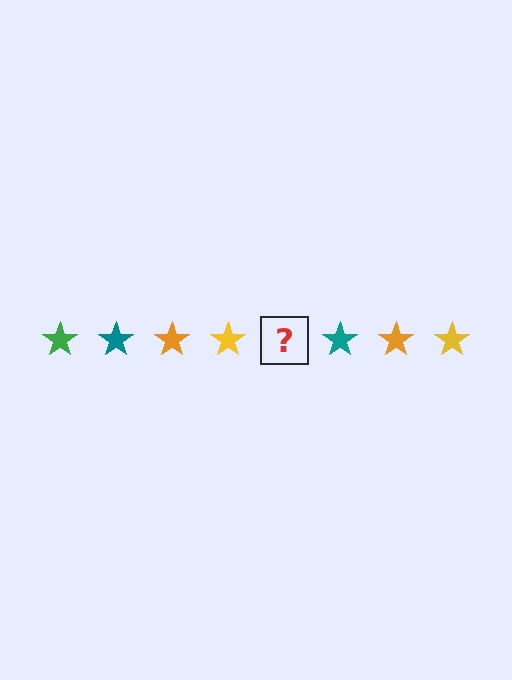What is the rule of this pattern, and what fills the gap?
The rule is that the pattern cycles through green, teal, orange, yellow stars. The gap should be filled with a green star.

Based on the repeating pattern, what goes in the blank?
The blank should be a green star.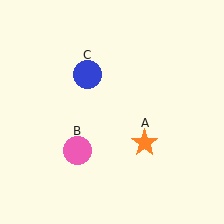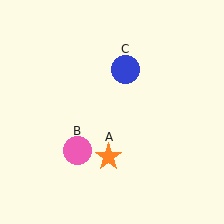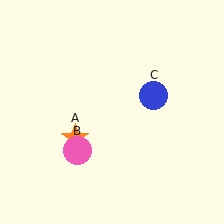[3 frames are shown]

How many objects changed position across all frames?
2 objects changed position: orange star (object A), blue circle (object C).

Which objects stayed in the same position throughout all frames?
Pink circle (object B) remained stationary.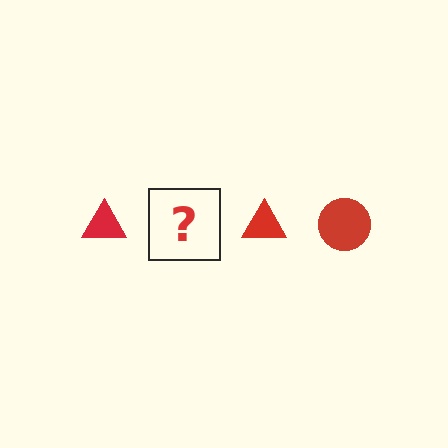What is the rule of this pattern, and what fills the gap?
The rule is that the pattern cycles through triangle, circle shapes in red. The gap should be filled with a red circle.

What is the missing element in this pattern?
The missing element is a red circle.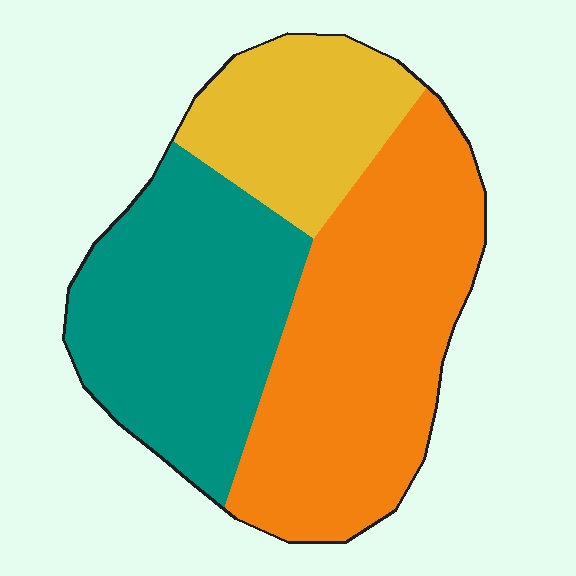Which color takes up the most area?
Orange, at roughly 45%.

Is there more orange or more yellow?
Orange.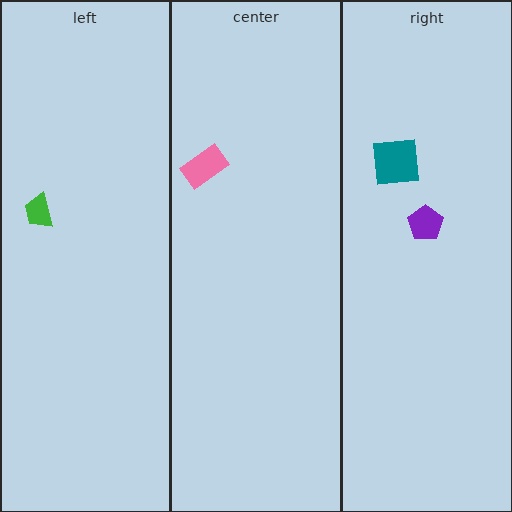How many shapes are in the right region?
2.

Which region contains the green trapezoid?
The left region.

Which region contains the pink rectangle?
The center region.